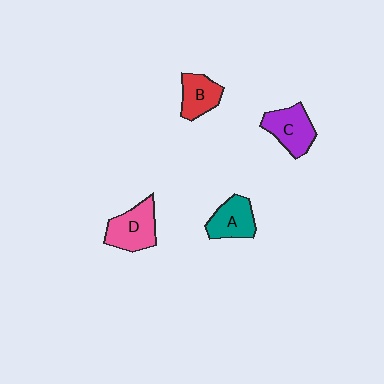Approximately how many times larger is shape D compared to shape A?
Approximately 1.2 times.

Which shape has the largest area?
Shape D (pink).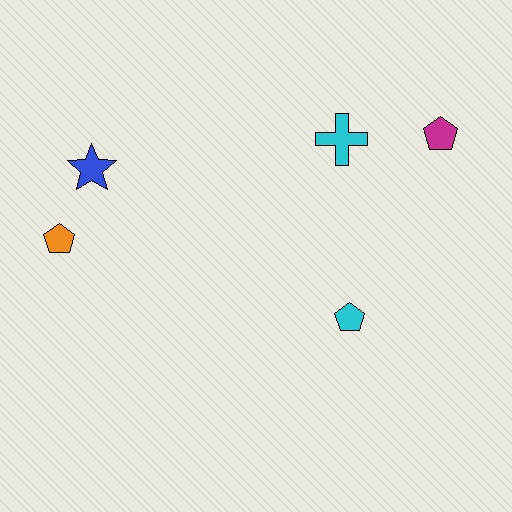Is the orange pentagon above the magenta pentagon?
No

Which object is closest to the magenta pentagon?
The cyan cross is closest to the magenta pentagon.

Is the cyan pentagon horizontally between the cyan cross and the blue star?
No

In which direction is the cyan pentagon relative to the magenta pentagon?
The cyan pentagon is below the magenta pentagon.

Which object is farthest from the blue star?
The magenta pentagon is farthest from the blue star.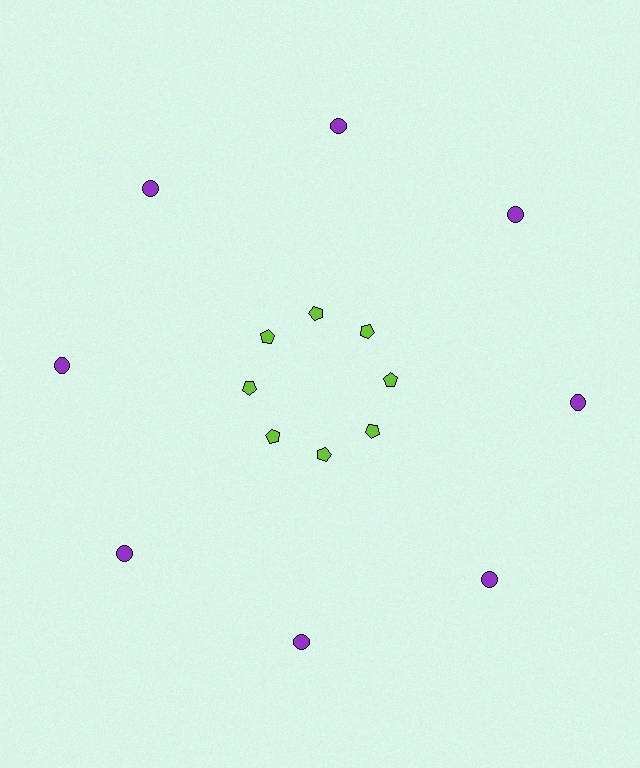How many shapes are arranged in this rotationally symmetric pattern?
There are 16 shapes, arranged in 8 groups of 2.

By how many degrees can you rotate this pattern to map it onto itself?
The pattern maps onto itself every 45 degrees of rotation.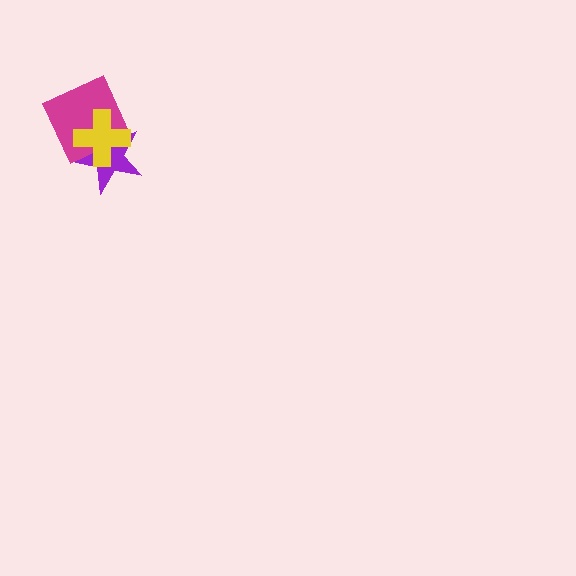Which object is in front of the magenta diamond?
The yellow cross is in front of the magenta diamond.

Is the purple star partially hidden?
Yes, it is partially covered by another shape.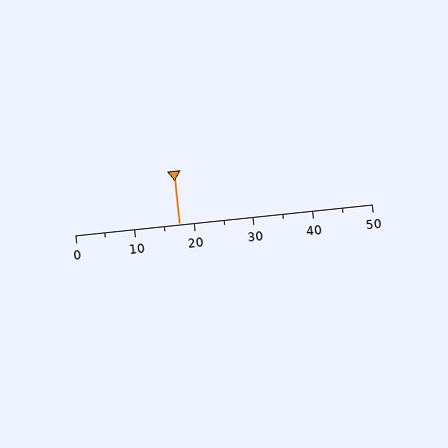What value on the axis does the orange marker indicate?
The marker indicates approximately 17.5.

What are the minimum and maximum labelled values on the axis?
The axis runs from 0 to 50.